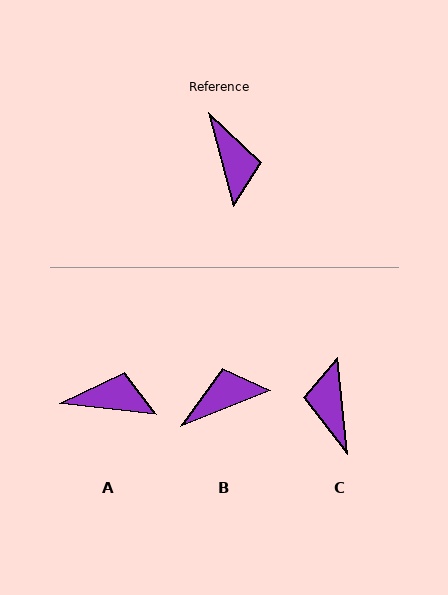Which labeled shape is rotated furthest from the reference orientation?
C, about 171 degrees away.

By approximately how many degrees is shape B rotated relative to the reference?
Approximately 97 degrees counter-clockwise.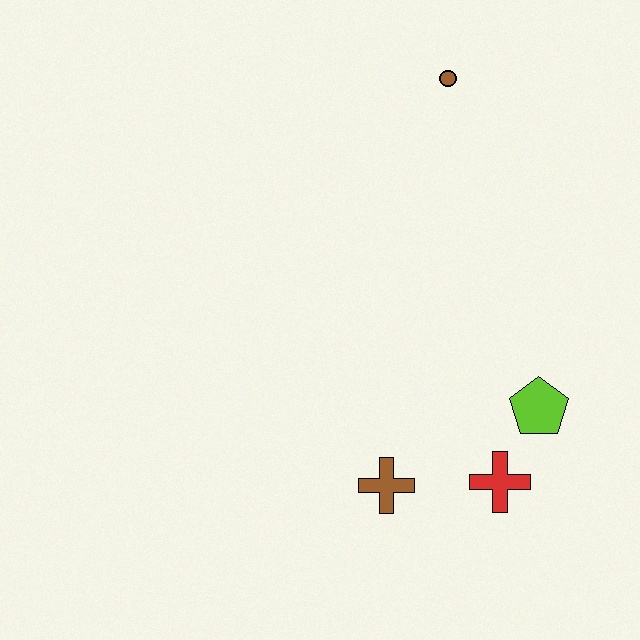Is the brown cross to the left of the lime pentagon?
Yes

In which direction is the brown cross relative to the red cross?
The brown cross is to the left of the red cross.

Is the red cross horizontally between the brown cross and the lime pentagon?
Yes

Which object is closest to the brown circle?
The lime pentagon is closest to the brown circle.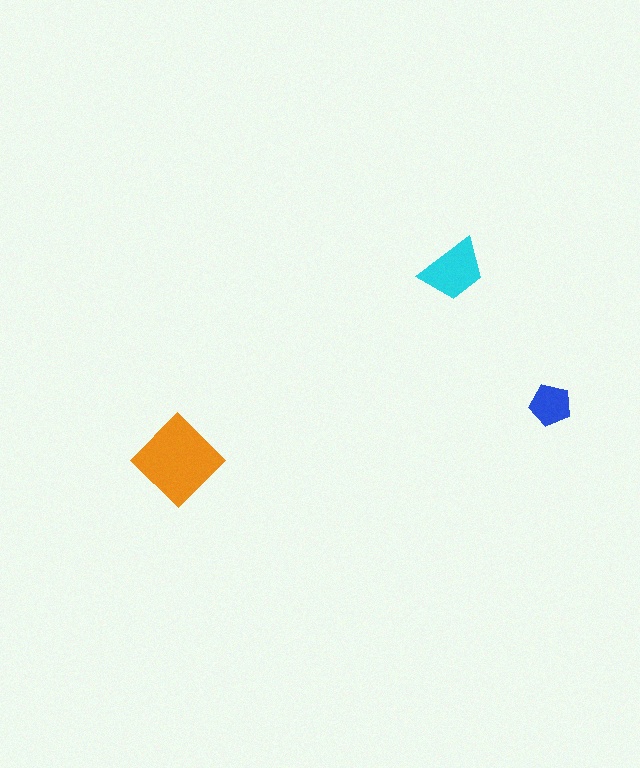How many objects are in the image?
There are 3 objects in the image.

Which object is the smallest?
The blue pentagon.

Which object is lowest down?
The orange diamond is bottommost.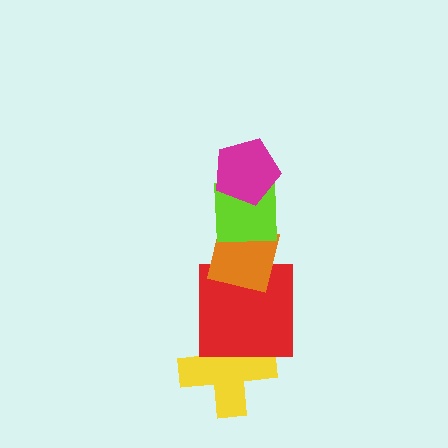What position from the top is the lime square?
The lime square is 2nd from the top.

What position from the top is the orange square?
The orange square is 3rd from the top.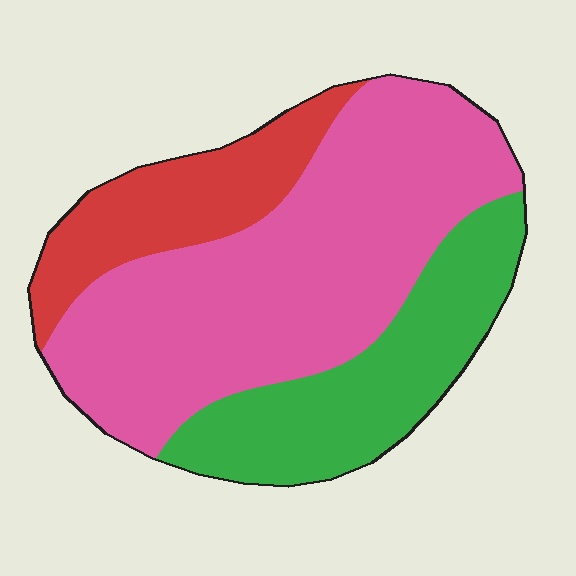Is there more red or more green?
Green.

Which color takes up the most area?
Pink, at roughly 55%.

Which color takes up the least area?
Red, at roughly 20%.